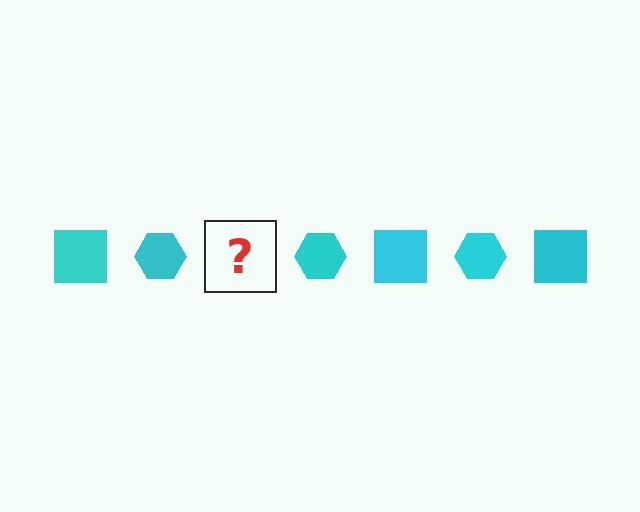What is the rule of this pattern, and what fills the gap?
The rule is that the pattern cycles through square, hexagon shapes in cyan. The gap should be filled with a cyan square.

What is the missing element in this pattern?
The missing element is a cyan square.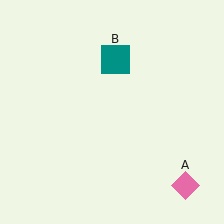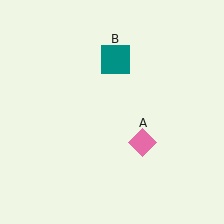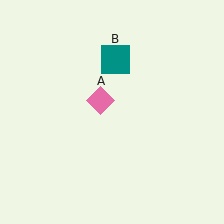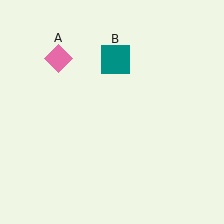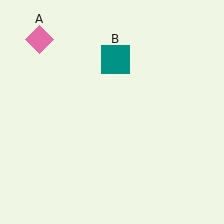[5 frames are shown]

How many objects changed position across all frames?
1 object changed position: pink diamond (object A).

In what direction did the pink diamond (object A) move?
The pink diamond (object A) moved up and to the left.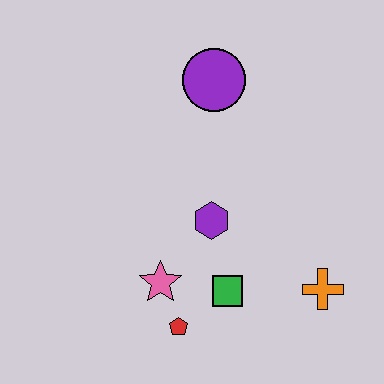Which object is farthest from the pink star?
The purple circle is farthest from the pink star.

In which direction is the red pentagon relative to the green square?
The red pentagon is to the left of the green square.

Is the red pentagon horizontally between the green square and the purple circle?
No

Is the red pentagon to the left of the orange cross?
Yes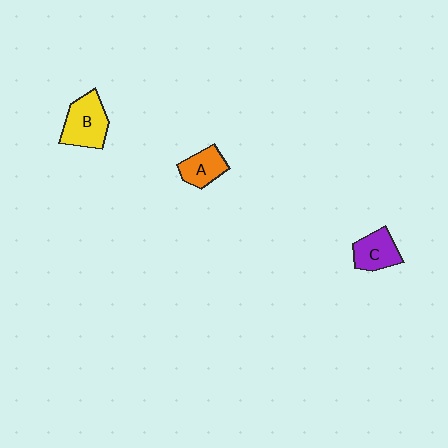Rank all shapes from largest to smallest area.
From largest to smallest: B (yellow), C (purple), A (orange).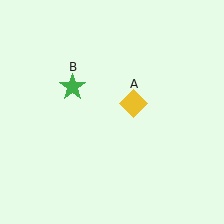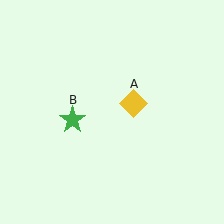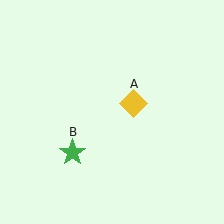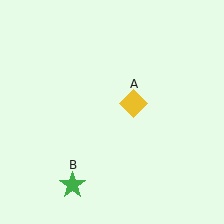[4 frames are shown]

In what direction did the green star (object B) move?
The green star (object B) moved down.